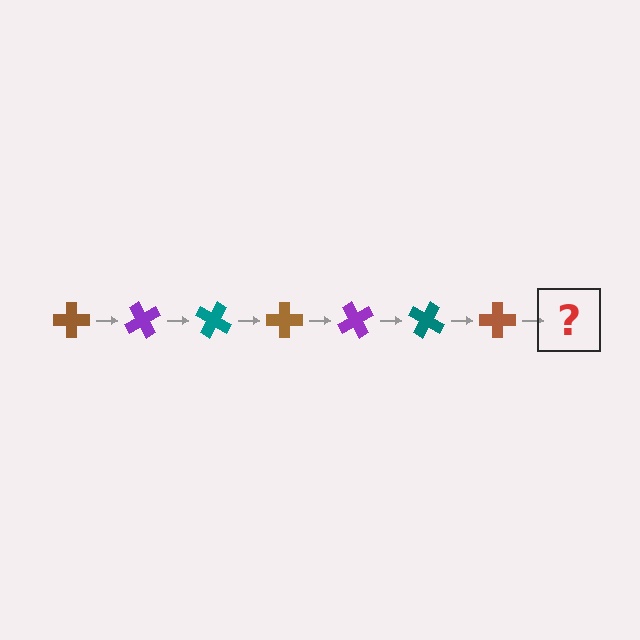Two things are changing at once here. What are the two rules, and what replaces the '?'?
The two rules are that it rotates 60 degrees each step and the color cycles through brown, purple, and teal. The '?' should be a purple cross, rotated 420 degrees from the start.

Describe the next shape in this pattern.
It should be a purple cross, rotated 420 degrees from the start.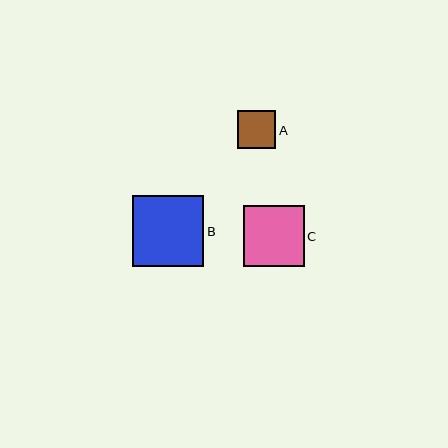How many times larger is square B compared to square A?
Square B is approximately 1.9 times the size of square A.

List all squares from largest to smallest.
From largest to smallest: B, C, A.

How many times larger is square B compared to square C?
Square B is approximately 1.2 times the size of square C.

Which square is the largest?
Square B is the largest with a size of approximately 71 pixels.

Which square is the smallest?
Square A is the smallest with a size of approximately 38 pixels.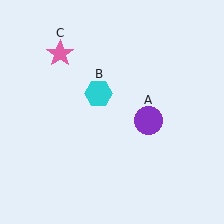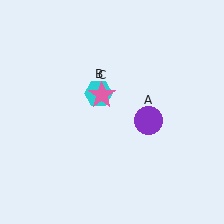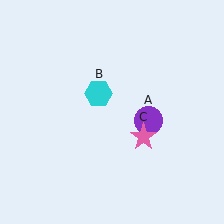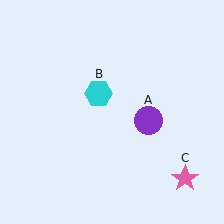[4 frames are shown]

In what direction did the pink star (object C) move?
The pink star (object C) moved down and to the right.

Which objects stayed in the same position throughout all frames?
Purple circle (object A) and cyan hexagon (object B) remained stationary.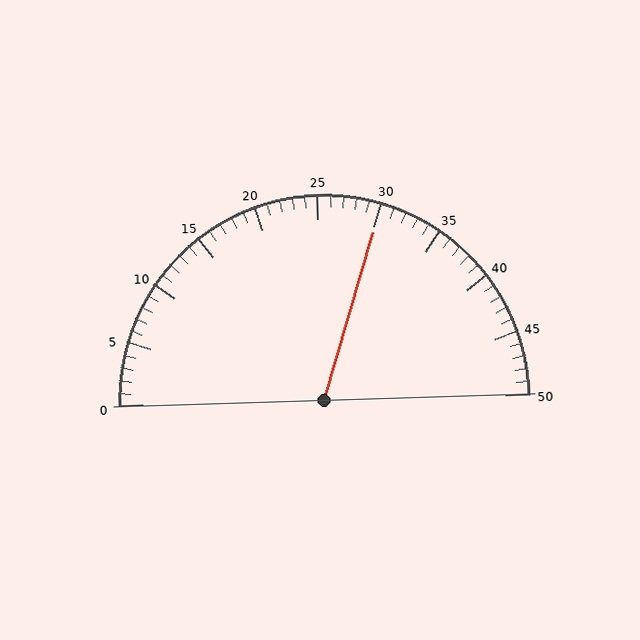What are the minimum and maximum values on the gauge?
The gauge ranges from 0 to 50.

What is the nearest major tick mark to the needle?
The nearest major tick mark is 30.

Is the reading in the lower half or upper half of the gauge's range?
The reading is in the upper half of the range (0 to 50).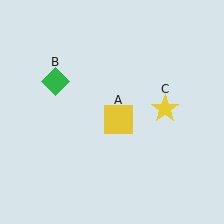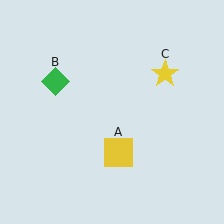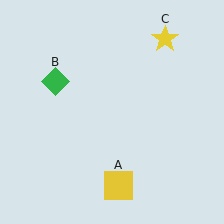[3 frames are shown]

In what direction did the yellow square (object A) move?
The yellow square (object A) moved down.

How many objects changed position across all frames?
2 objects changed position: yellow square (object A), yellow star (object C).